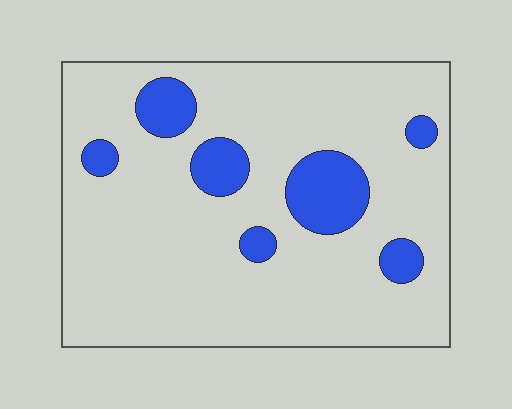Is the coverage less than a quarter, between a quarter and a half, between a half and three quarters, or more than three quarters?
Less than a quarter.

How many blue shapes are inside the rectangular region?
7.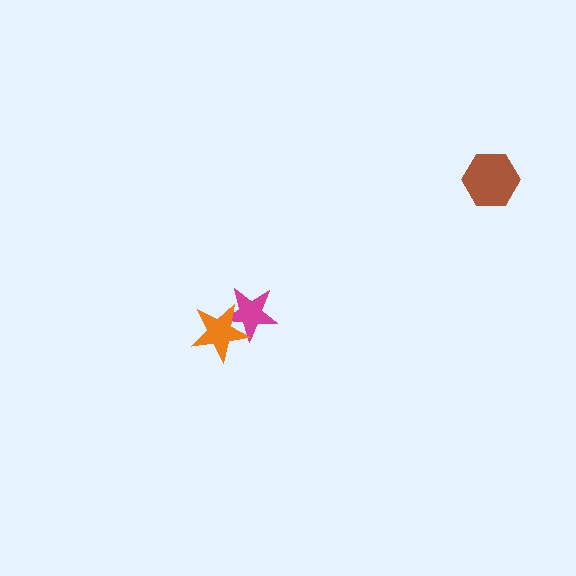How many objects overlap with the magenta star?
1 object overlaps with the magenta star.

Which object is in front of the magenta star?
The orange star is in front of the magenta star.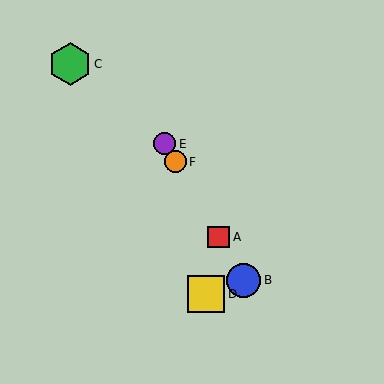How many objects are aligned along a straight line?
4 objects (A, B, E, F) are aligned along a straight line.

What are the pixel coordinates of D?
Object D is at (206, 294).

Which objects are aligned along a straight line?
Objects A, B, E, F are aligned along a straight line.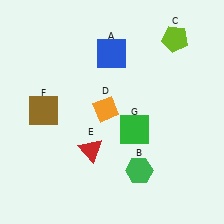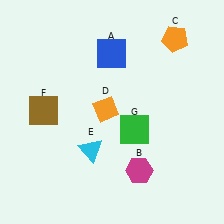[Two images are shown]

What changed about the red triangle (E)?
In Image 1, E is red. In Image 2, it changed to cyan.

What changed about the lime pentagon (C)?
In Image 1, C is lime. In Image 2, it changed to orange.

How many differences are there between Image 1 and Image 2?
There are 3 differences between the two images.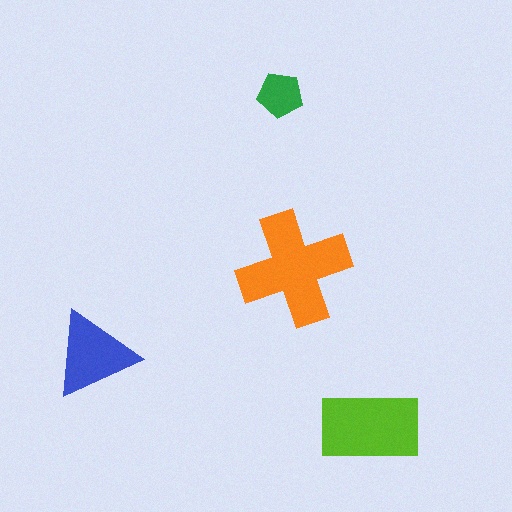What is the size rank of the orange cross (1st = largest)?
1st.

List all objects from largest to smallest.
The orange cross, the lime rectangle, the blue triangle, the green pentagon.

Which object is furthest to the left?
The blue triangle is leftmost.